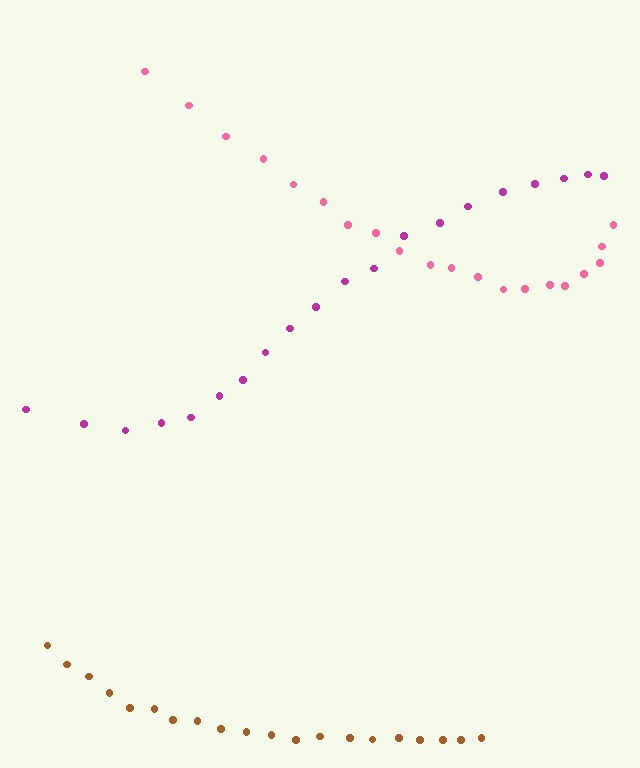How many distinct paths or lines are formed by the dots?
There are 3 distinct paths.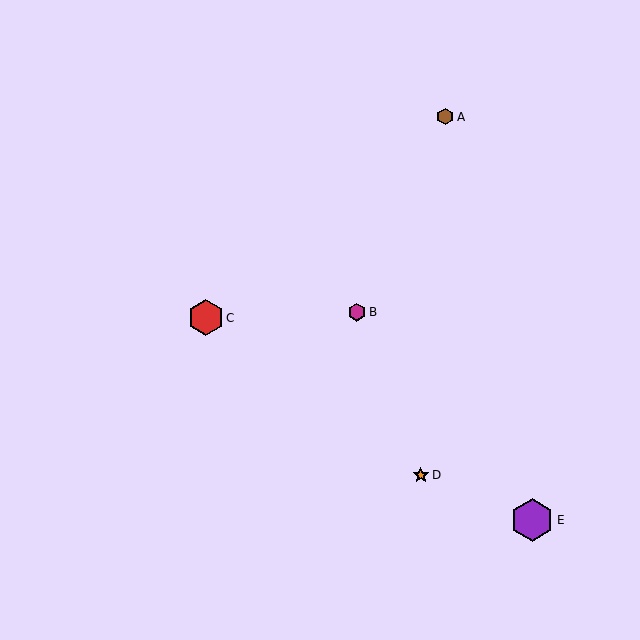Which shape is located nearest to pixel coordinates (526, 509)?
The purple hexagon (labeled E) at (532, 520) is nearest to that location.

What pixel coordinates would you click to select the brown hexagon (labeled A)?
Click at (445, 117) to select the brown hexagon A.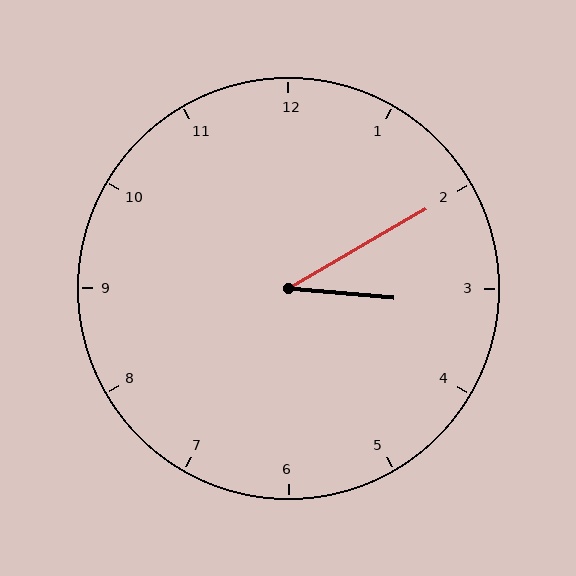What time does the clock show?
3:10.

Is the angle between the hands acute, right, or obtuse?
It is acute.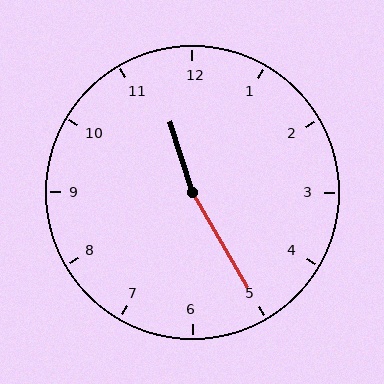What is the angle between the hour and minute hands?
Approximately 168 degrees.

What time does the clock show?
11:25.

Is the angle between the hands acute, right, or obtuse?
It is obtuse.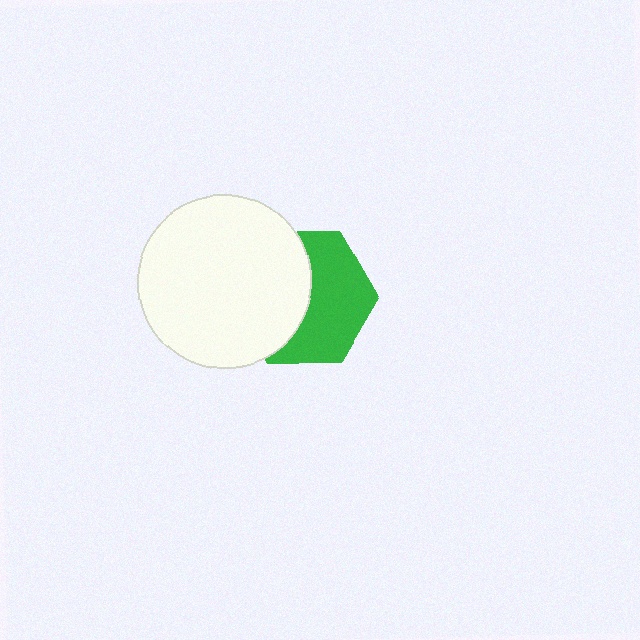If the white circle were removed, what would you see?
You would see the complete green hexagon.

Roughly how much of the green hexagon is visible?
About half of it is visible (roughly 53%).